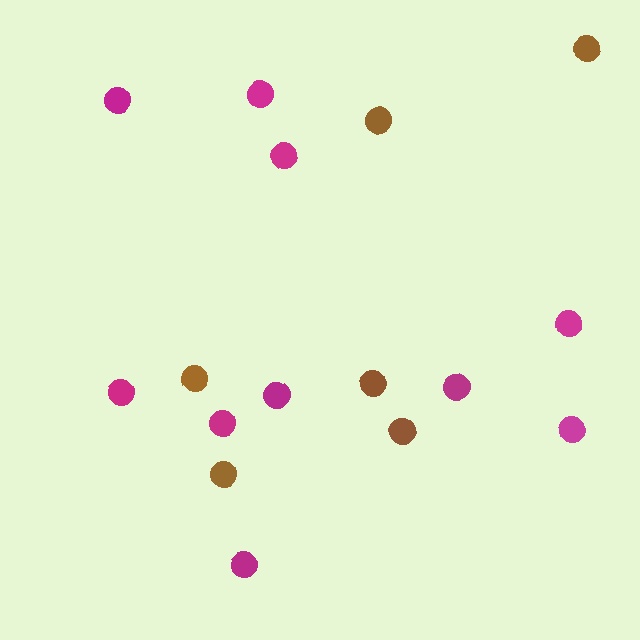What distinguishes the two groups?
There are 2 groups: one group of brown circles (6) and one group of magenta circles (10).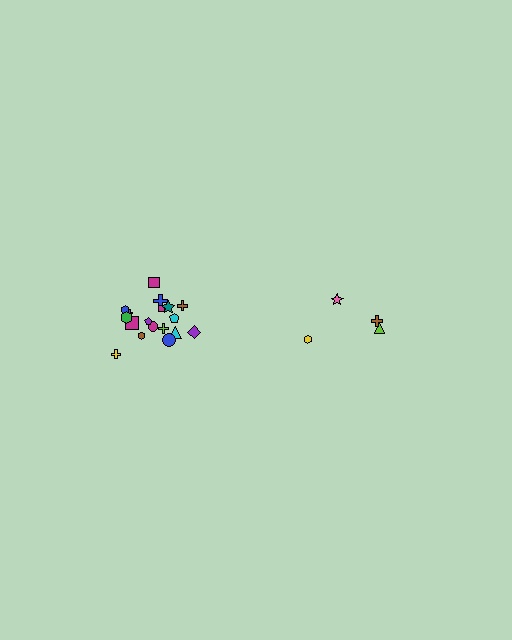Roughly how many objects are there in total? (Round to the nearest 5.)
Roughly 20 objects in total.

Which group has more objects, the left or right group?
The left group.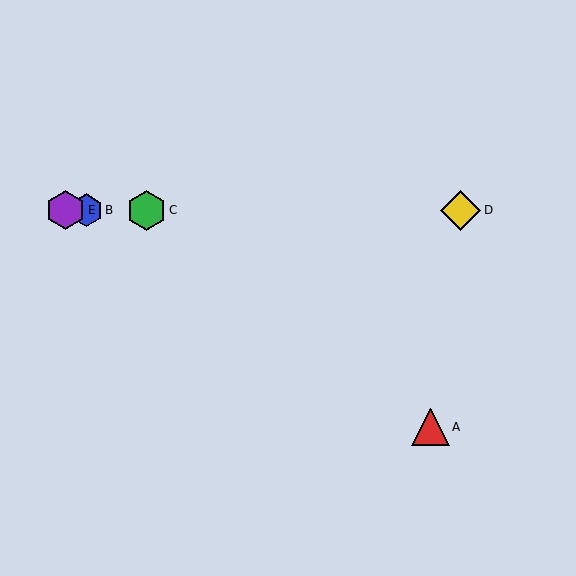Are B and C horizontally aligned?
Yes, both are at y≈210.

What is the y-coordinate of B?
Object B is at y≈210.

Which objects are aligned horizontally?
Objects B, C, D, E are aligned horizontally.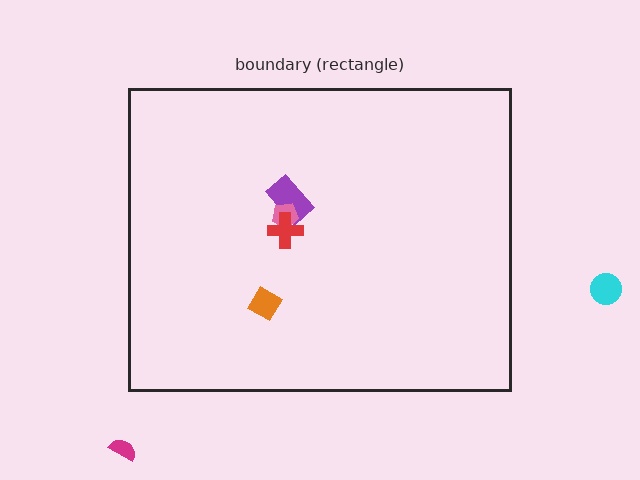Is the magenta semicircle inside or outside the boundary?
Outside.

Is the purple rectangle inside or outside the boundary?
Inside.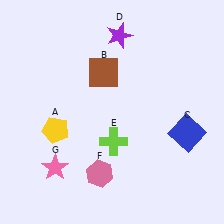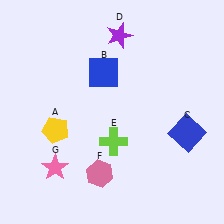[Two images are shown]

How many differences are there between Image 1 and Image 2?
There is 1 difference between the two images.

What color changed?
The square (B) changed from brown in Image 1 to blue in Image 2.